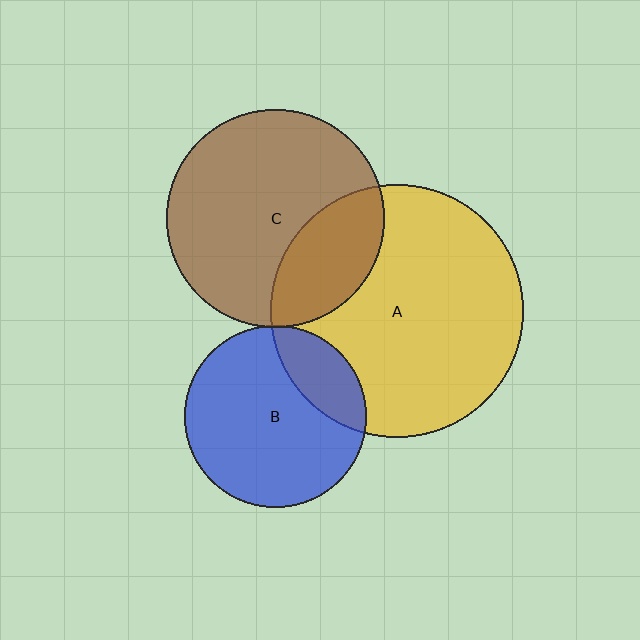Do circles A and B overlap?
Yes.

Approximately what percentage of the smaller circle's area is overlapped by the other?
Approximately 20%.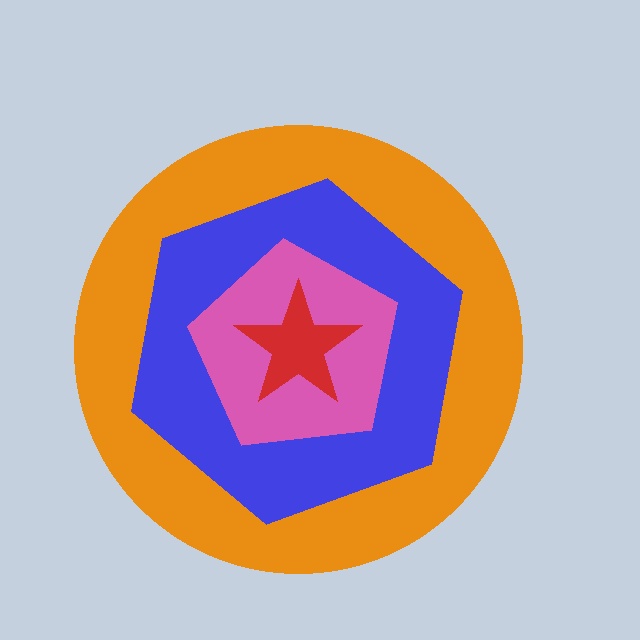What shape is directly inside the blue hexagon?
The pink pentagon.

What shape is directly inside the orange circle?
The blue hexagon.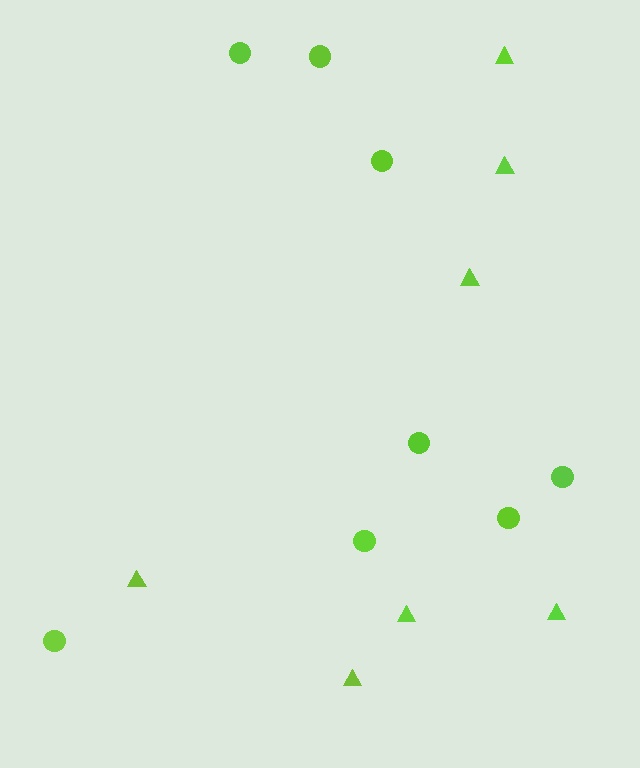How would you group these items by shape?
There are 2 groups: one group of circles (8) and one group of triangles (7).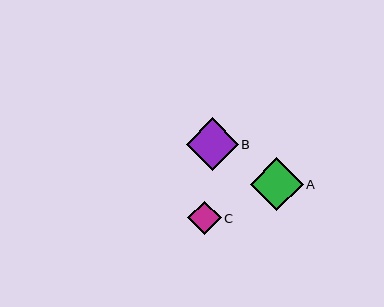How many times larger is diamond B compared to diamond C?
Diamond B is approximately 1.6 times the size of diamond C.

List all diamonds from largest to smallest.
From largest to smallest: A, B, C.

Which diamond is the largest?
Diamond A is the largest with a size of approximately 53 pixels.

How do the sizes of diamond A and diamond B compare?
Diamond A and diamond B are approximately the same size.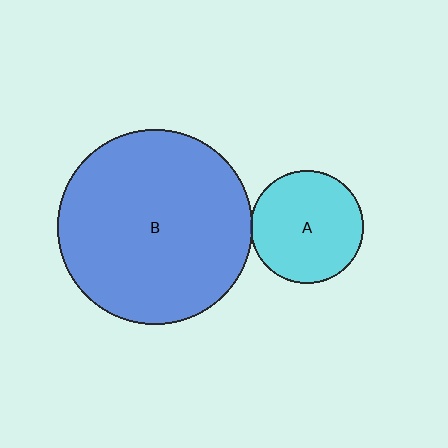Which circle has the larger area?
Circle B (blue).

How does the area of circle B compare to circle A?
Approximately 3.0 times.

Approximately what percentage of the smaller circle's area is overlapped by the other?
Approximately 5%.